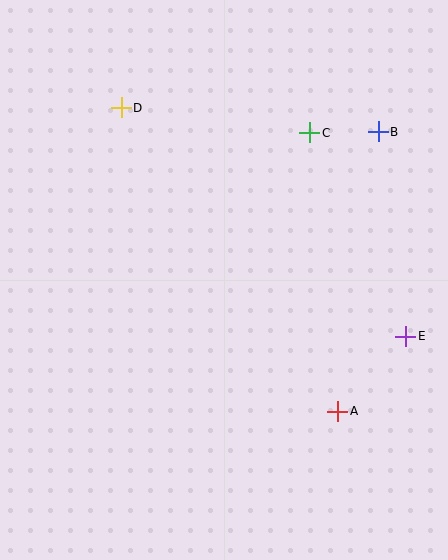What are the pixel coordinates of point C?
Point C is at (310, 133).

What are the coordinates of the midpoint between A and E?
The midpoint between A and E is at (372, 374).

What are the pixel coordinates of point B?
Point B is at (378, 132).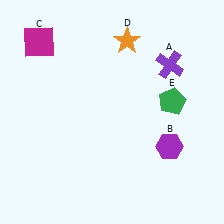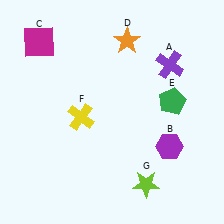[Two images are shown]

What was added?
A yellow cross (F), a lime star (G) were added in Image 2.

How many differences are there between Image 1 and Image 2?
There are 2 differences between the two images.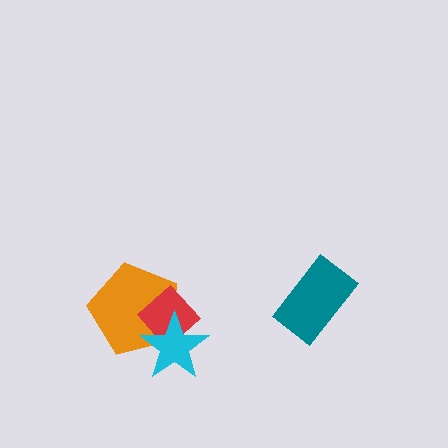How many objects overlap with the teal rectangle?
0 objects overlap with the teal rectangle.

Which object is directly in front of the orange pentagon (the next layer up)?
The red diamond is directly in front of the orange pentagon.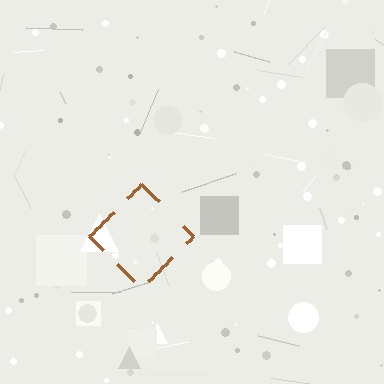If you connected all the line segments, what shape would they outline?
They would outline a diamond.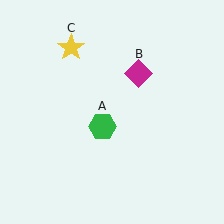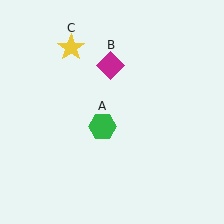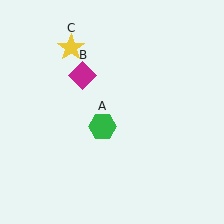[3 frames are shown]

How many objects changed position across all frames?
1 object changed position: magenta diamond (object B).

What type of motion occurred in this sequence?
The magenta diamond (object B) rotated counterclockwise around the center of the scene.